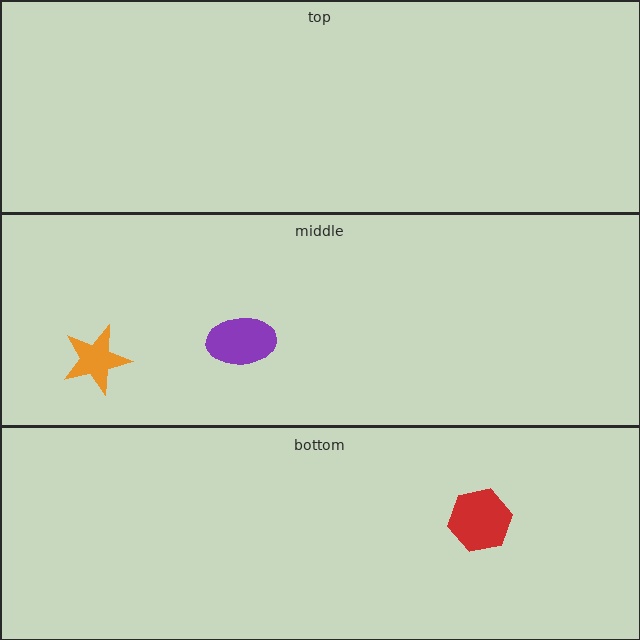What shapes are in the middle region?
The purple ellipse, the orange star.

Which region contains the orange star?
The middle region.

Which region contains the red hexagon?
The bottom region.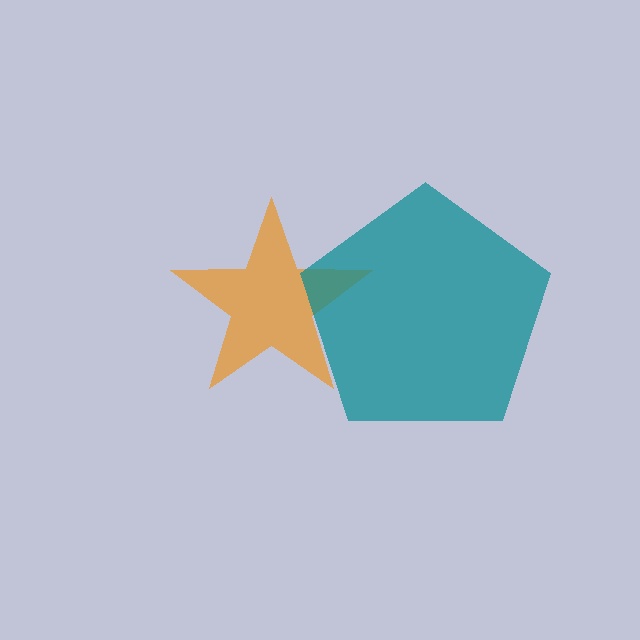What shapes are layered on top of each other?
The layered shapes are: an orange star, a teal pentagon.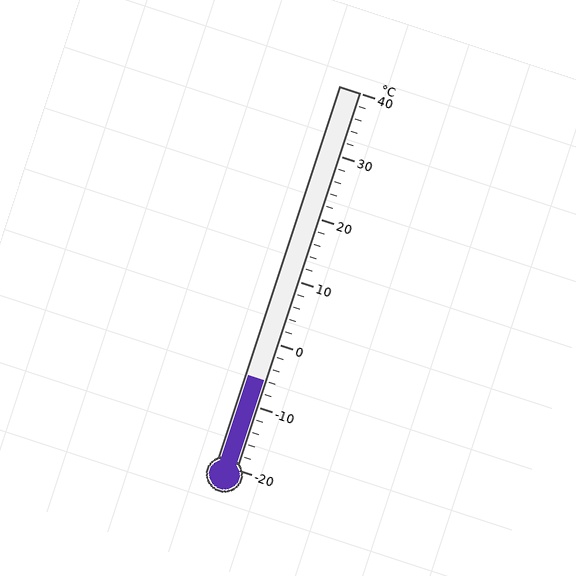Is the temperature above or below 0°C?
The temperature is below 0°C.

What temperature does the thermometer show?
The thermometer shows approximately -6°C.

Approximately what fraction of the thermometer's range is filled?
The thermometer is filled to approximately 25% of its range.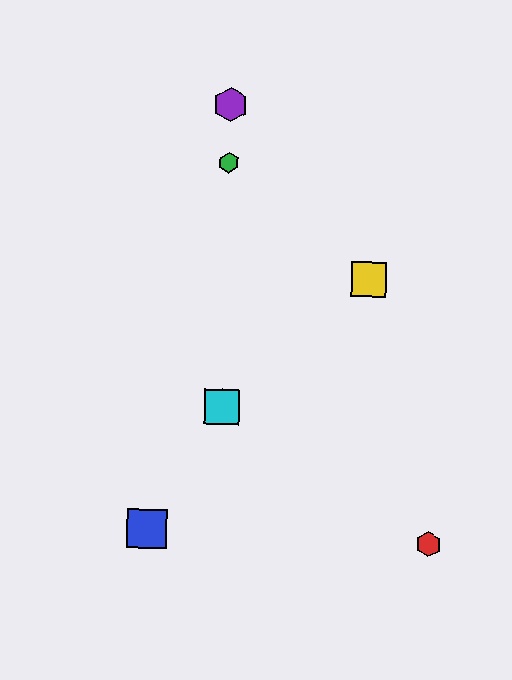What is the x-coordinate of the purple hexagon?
The purple hexagon is at x≈231.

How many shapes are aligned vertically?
4 shapes (the green hexagon, the purple hexagon, the orange hexagon, the cyan square) are aligned vertically.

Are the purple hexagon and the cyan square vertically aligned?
Yes, both are at x≈231.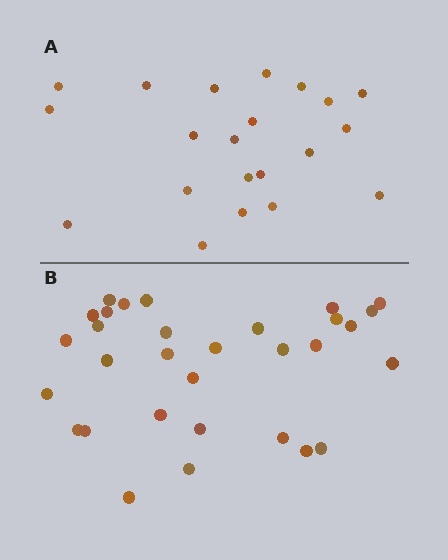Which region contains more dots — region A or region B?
Region B (the bottom region) has more dots.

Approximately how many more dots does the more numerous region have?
Region B has roughly 10 or so more dots than region A.